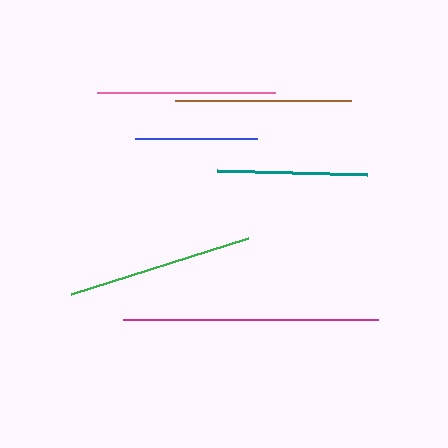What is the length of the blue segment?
The blue segment is approximately 122 pixels long.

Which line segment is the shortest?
The blue line is the shortest at approximately 122 pixels.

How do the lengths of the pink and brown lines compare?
The pink and brown lines are approximately the same length.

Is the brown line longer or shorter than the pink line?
The pink line is longer than the brown line.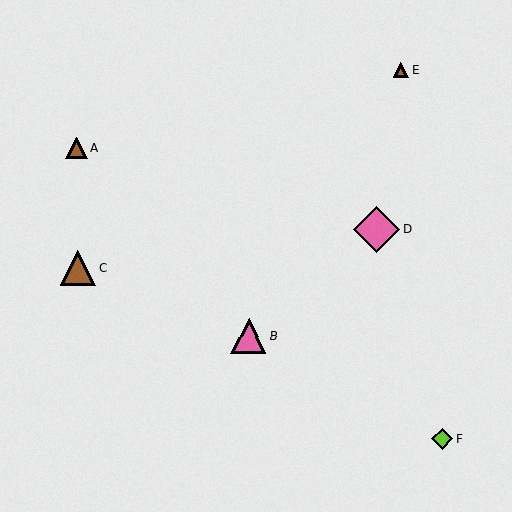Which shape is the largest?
The pink diamond (labeled D) is the largest.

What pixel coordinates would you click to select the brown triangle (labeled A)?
Click at (76, 148) to select the brown triangle A.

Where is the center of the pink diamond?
The center of the pink diamond is at (377, 229).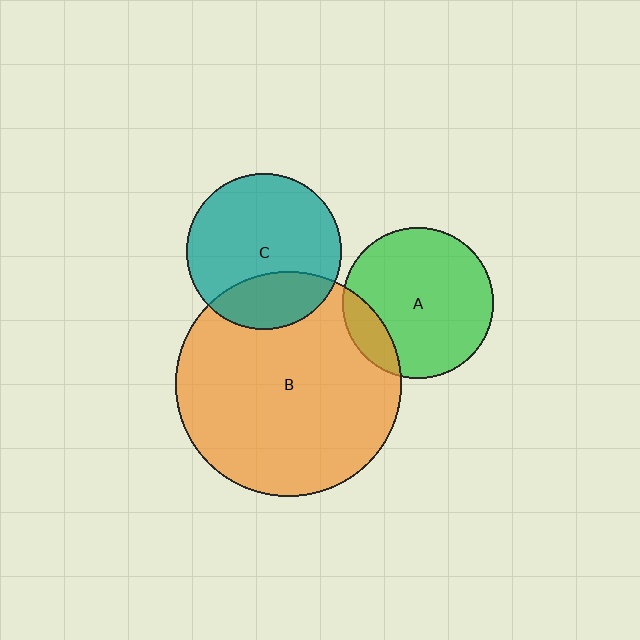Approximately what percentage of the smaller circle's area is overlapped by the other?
Approximately 25%.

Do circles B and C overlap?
Yes.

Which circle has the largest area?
Circle B (orange).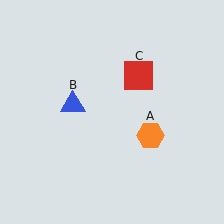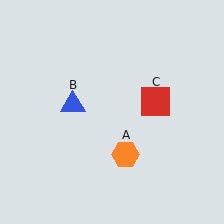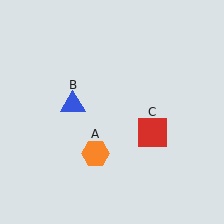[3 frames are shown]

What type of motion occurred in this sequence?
The orange hexagon (object A), red square (object C) rotated clockwise around the center of the scene.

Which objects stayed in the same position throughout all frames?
Blue triangle (object B) remained stationary.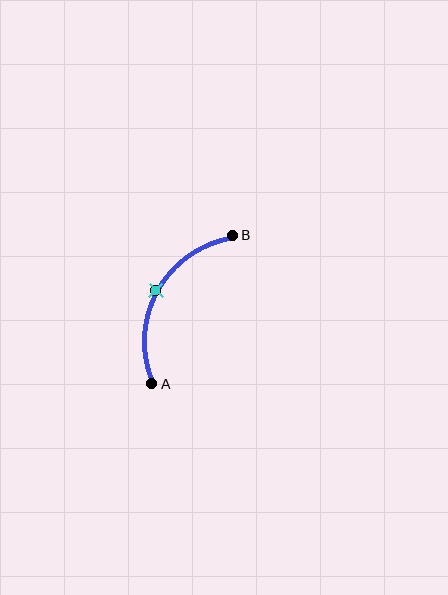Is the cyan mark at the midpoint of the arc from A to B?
Yes. The cyan mark lies on the arc at equal arc-length from both A and B — it is the arc midpoint.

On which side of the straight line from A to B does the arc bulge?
The arc bulges to the left of the straight line connecting A and B.